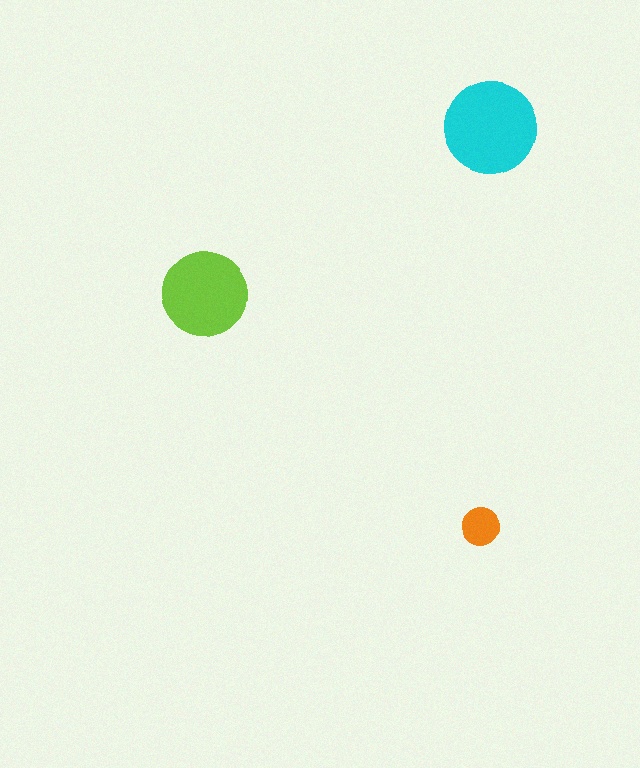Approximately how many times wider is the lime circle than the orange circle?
About 2.5 times wider.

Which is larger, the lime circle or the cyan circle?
The cyan one.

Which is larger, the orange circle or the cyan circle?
The cyan one.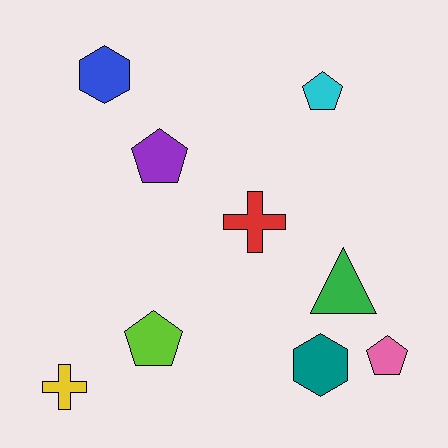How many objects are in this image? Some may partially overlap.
There are 9 objects.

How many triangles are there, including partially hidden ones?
There is 1 triangle.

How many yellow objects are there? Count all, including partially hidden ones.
There is 1 yellow object.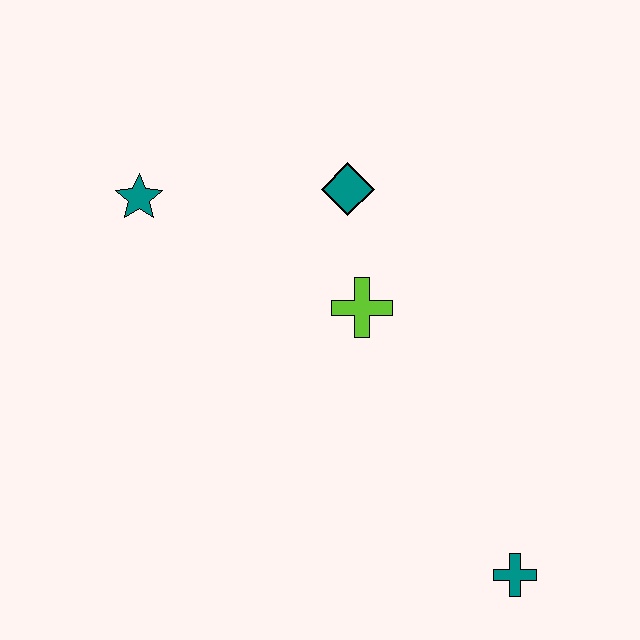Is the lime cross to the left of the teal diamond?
No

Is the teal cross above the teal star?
No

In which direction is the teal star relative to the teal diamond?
The teal star is to the left of the teal diamond.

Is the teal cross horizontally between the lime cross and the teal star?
No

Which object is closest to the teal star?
The teal diamond is closest to the teal star.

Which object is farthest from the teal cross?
The teal star is farthest from the teal cross.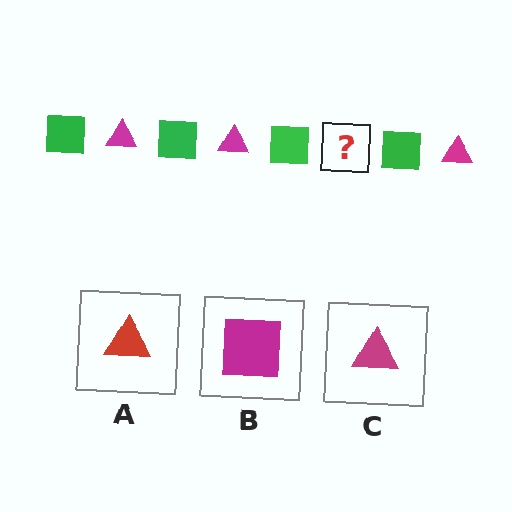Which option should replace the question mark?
Option C.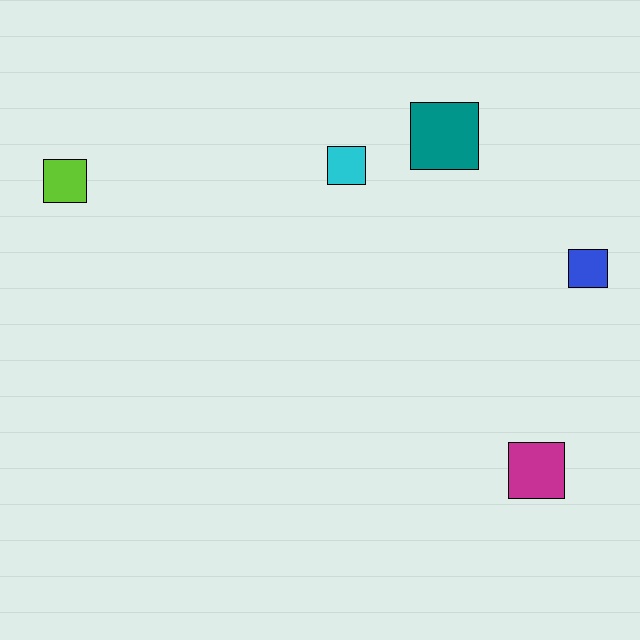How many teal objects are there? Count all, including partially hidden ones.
There is 1 teal object.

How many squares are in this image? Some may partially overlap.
There are 5 squares.